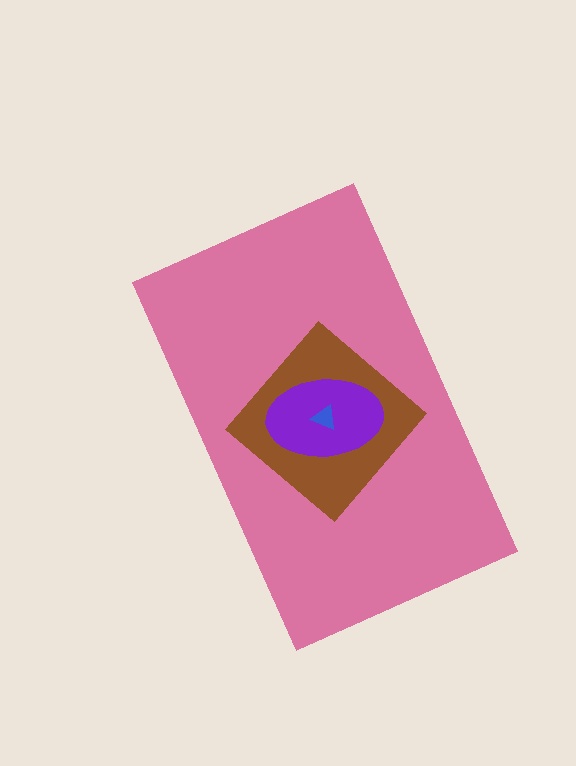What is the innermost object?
The blue triangle.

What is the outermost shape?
The pink rectangle.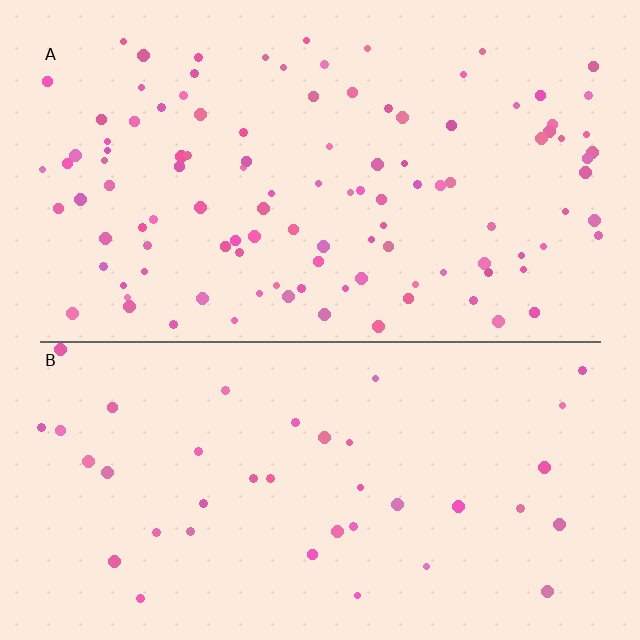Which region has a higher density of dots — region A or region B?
A (the top).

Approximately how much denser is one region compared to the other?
Approximately 2.8× — region A over region B.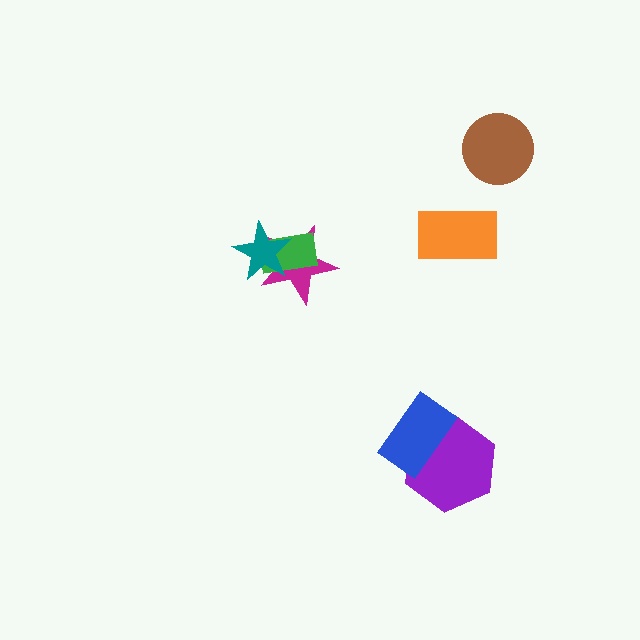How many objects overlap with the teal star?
2 objects overlap with the teal star.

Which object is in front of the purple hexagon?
The blue rectangle is in front of the purple hexagon.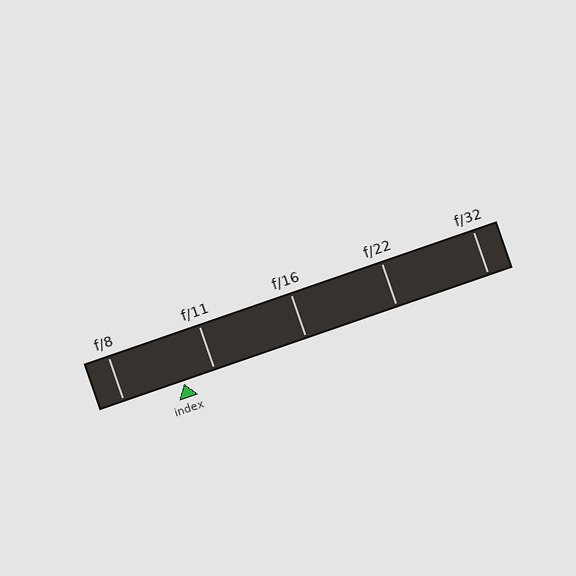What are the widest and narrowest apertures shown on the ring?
The widest aperture shown is f/8 and the narrowest is f/32.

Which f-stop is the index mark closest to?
The index mark is closest to f/11.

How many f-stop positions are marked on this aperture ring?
There are 5 f-stop positions marked.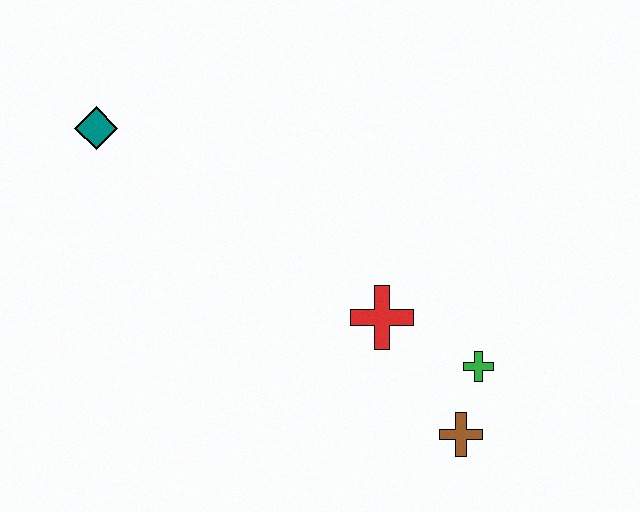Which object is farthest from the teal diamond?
The brown cross is farthest from the teal diamond.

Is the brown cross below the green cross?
Yes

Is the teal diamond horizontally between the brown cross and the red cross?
No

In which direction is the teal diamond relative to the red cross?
The teal diamond is to the left of the red cross.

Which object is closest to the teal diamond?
The red cross is closest to the teal diamond.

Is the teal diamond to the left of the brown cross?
Yes